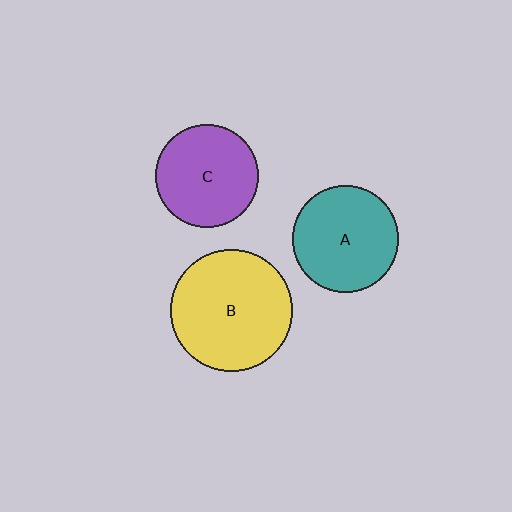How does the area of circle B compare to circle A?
Approximately 1.3 times.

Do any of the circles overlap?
No, none of the circles overlap.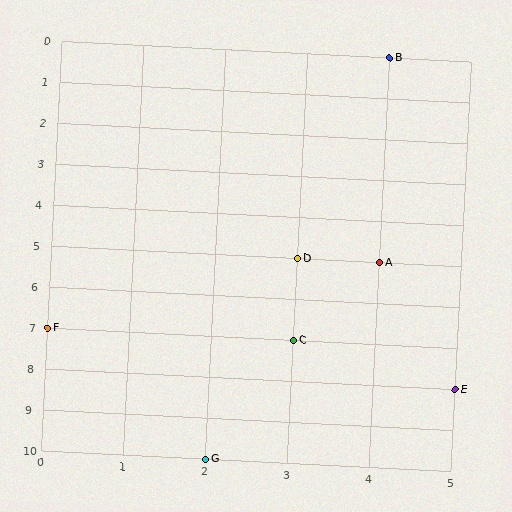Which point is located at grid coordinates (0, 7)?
Point F is at (0, 7).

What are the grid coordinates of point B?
Point B is at grid coordinates (4, 0).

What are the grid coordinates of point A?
Point A is at grid coordinates (4, 5).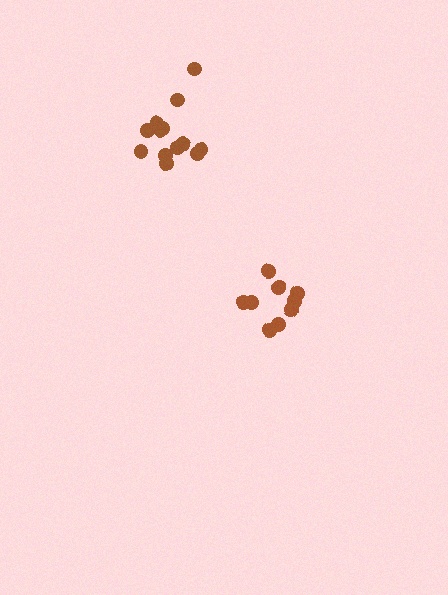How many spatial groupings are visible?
There are 2 spatial groupings.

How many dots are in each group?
Group 1: 13 dots, Group 2: 9 dots (22 total).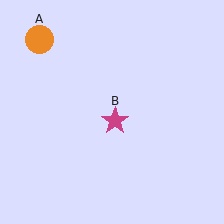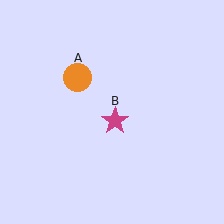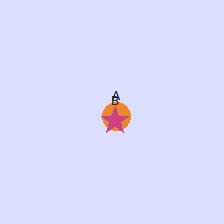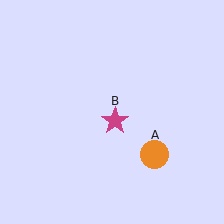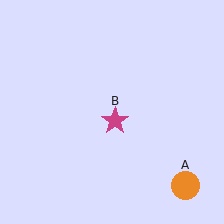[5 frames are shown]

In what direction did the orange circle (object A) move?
The orange circle (object A) moved down and to the right.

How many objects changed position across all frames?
1 object changed position: orange circle (object A).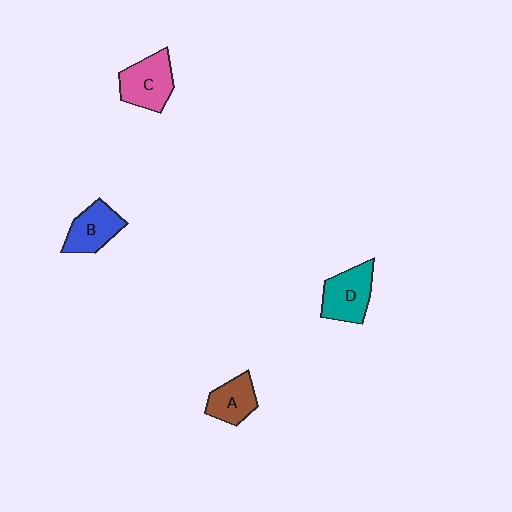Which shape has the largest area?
Shape C (pink).